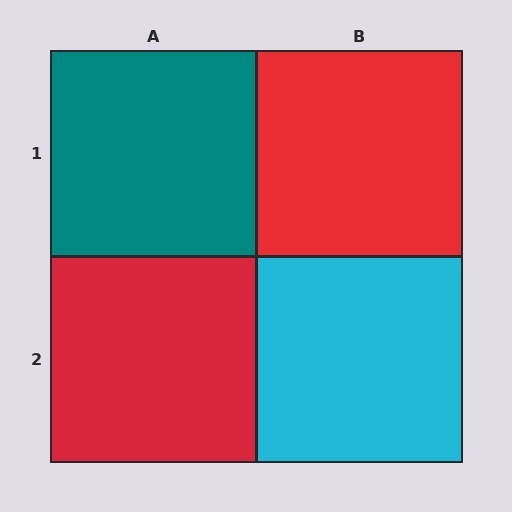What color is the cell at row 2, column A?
Red.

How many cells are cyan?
1 cell is cyan.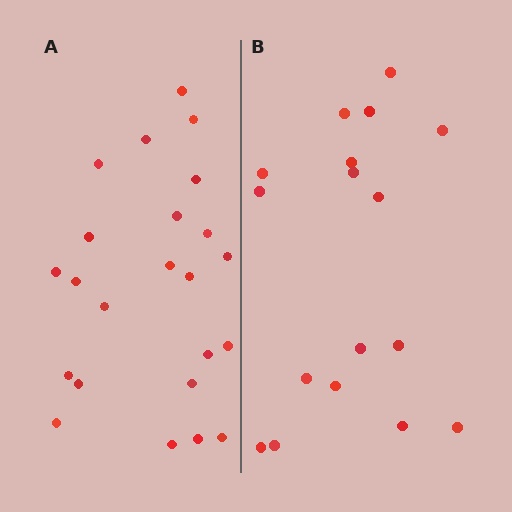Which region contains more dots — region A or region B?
Region A (the left region) has more dots.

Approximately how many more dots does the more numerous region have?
Region A has about 6 more dots than region B.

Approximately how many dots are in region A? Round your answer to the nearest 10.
About 20 dots. (The exact count is 23, which rounds to 20.)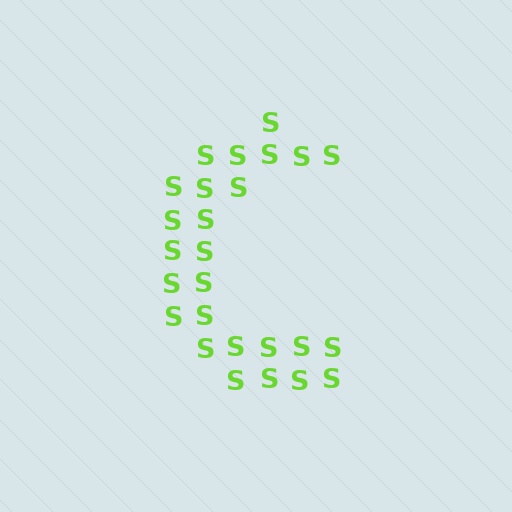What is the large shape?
The large shape is the letter C.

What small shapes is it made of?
It is made of small letter S's.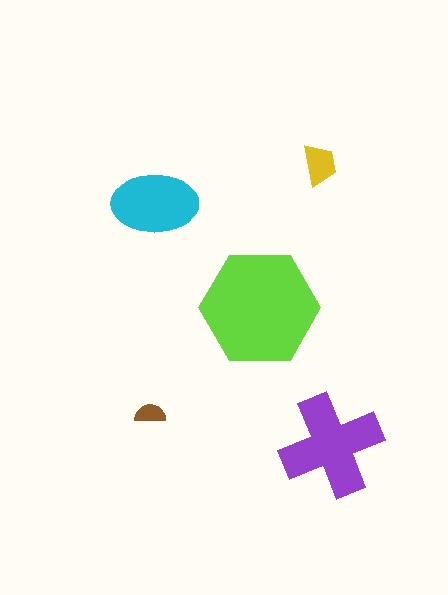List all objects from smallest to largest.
The brown semicircle, the yellow trapezoid, the cyan ellipse, the purple cross, the lime hexagon.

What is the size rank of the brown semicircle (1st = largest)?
5th.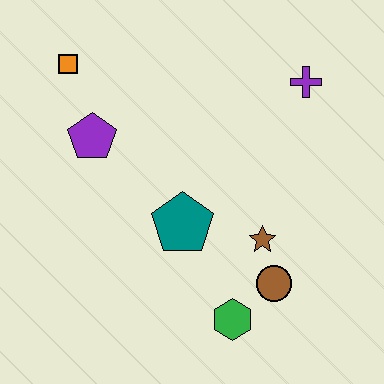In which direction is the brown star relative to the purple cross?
The brown star is below the purple cross.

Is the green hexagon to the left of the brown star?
Yes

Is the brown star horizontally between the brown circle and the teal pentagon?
Yes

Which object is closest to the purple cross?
The brown star is closest to the purple cross.